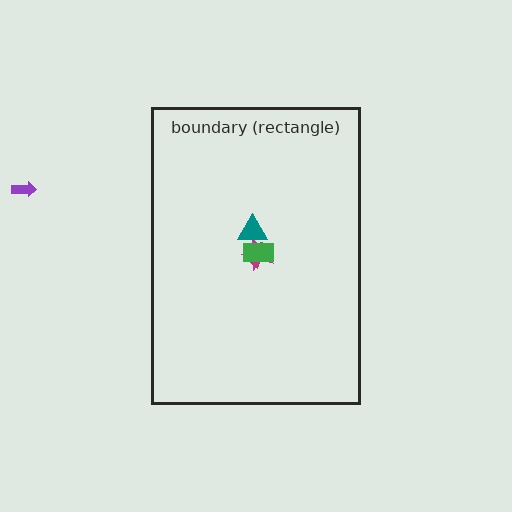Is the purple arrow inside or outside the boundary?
Outside.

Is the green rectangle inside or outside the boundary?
Inside.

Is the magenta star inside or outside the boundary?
Inside.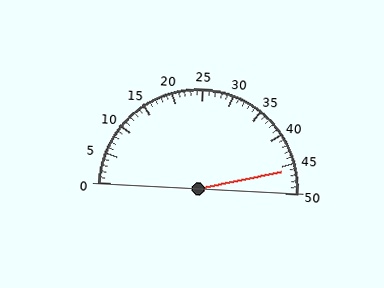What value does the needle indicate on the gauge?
The needle indicates approximately 46.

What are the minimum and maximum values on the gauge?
The gauge ranges from 0 to 50.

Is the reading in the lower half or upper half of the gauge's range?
The reading is in the upper half of the range (0 to 50).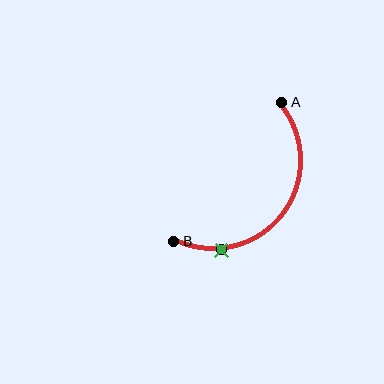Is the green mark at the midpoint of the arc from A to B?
No. The green mark lies on the arc but is closer to endpoint B. The arc midpoint would be at the point on the curve equidistant along the arc from both A and B.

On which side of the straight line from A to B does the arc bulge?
The arc bulges below and to the right of the straight line connecting A and B.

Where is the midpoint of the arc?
The arc midpoint is the point on the curve farthest from the straight line joining A and B. It sits below and to the right of that line.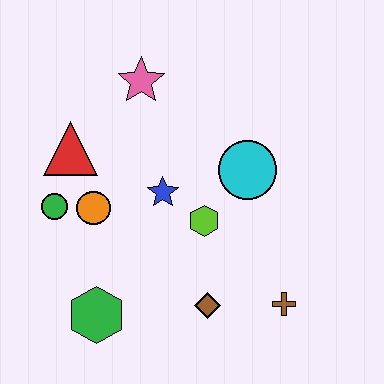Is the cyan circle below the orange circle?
No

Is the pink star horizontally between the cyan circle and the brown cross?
No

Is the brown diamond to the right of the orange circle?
Yes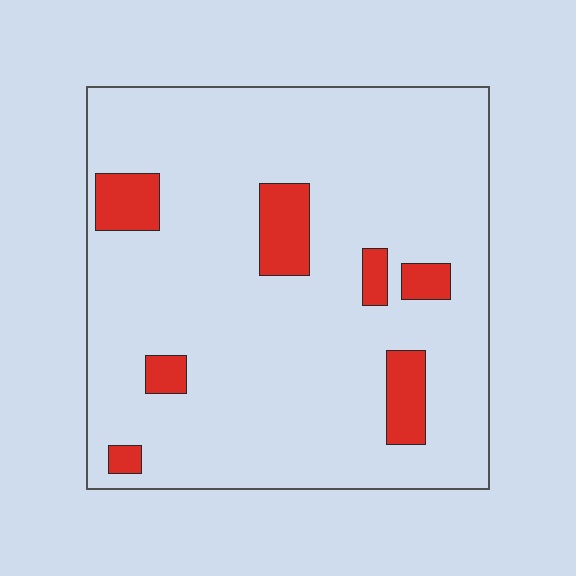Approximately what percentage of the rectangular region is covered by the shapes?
Approximately 10%.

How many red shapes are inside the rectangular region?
7.